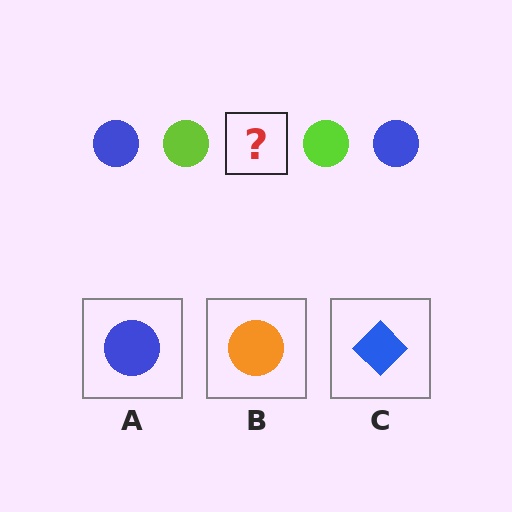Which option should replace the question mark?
Option A.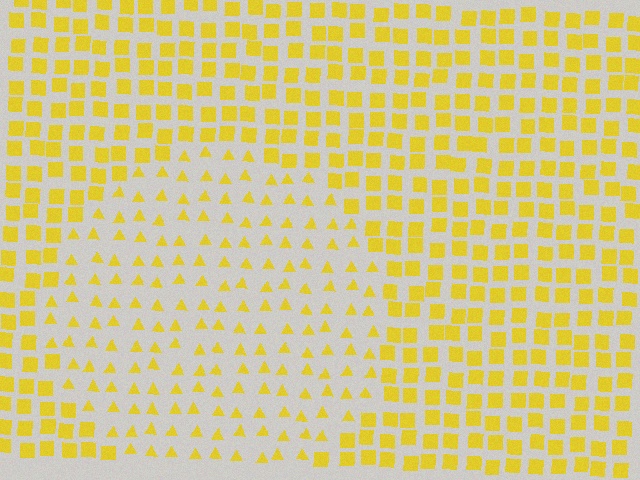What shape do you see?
I see a circle.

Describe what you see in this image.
The image is filled with small yellow elements arranged in a uniform grid. A circle-shaped region contains triangles, while the surrounding area contains squares. The boundary is defined purely by the change in element shape.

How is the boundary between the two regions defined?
The boundary is defined by a change in element shape: triangles inside vs. squares outside. All elements share the same color and spacing.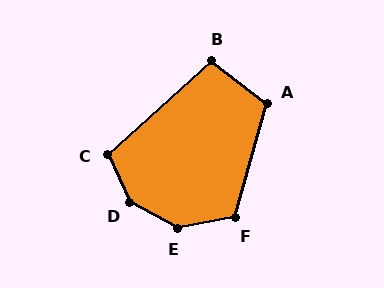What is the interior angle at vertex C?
Approximately 107 degrees (obtuse).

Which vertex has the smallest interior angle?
B, at approximately 101 degrees.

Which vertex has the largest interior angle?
D, at approximately 143 degrees.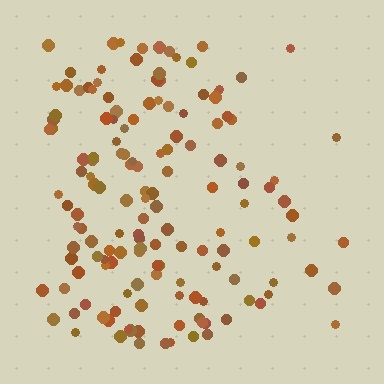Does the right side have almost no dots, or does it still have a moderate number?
Still a moderate number, just noticeably fewer than the left.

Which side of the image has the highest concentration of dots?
The left.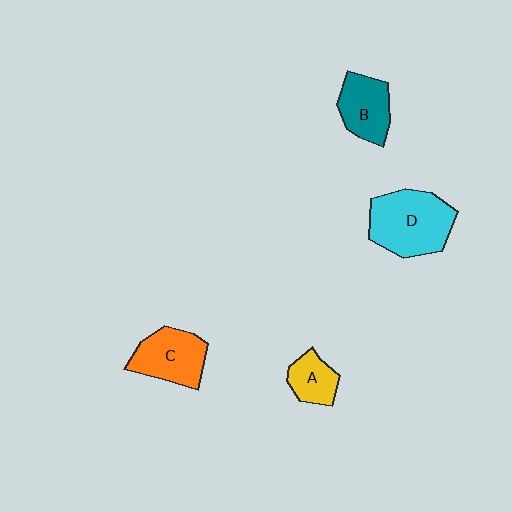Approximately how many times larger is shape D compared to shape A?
Approximately 2.3 times.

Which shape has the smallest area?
Shape A (yellow).